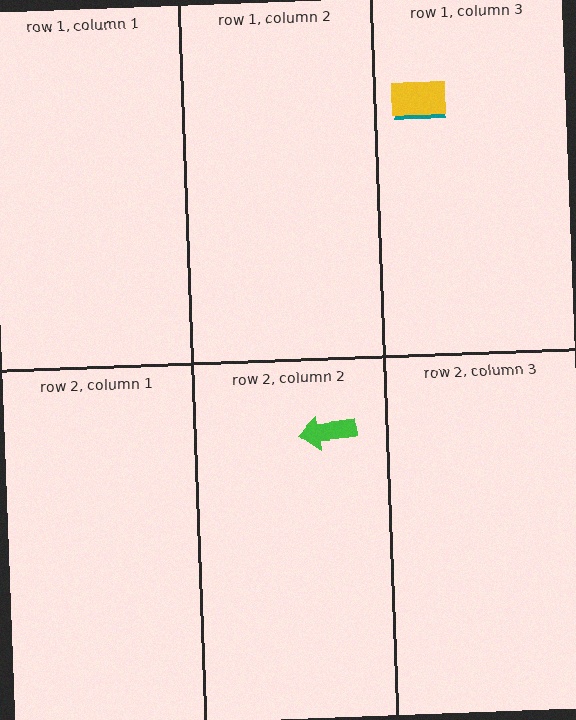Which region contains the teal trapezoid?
The row 1, column 3 region.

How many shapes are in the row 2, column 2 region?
1.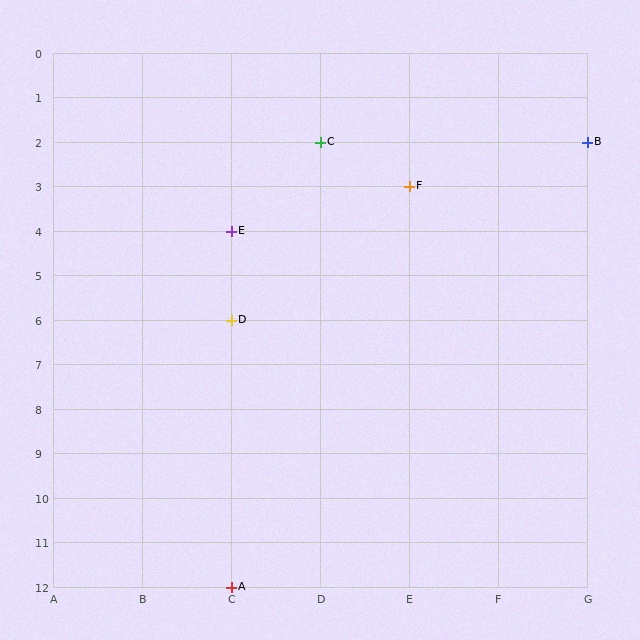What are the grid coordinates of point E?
Point E is at grid coordinates (C, 4).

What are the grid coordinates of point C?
Point C is at grid coordinates (D, 2).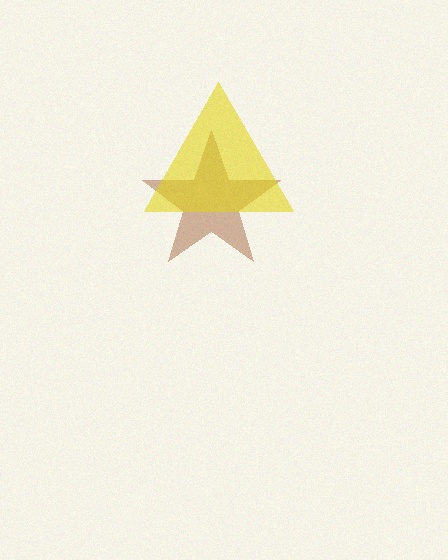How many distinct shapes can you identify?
There are 2 distinct shapes: a brown star, a yellow triangle.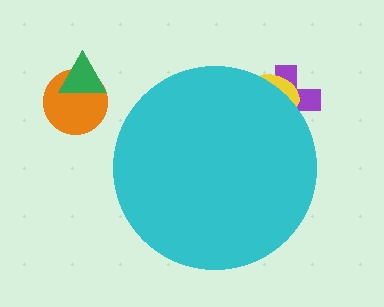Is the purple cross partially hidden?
Yes, the purple cross is partially hidden behind the cyan circle.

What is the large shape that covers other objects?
A cyan circle.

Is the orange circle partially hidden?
No, the orange circle is fully visible.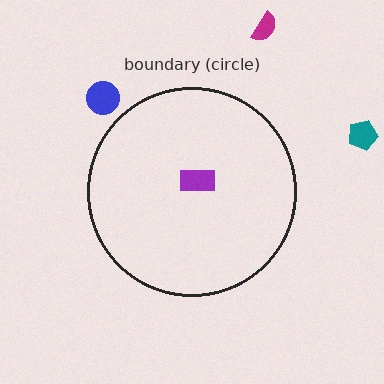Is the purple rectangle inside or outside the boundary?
Inside.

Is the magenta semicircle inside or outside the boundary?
Outside.